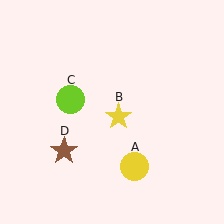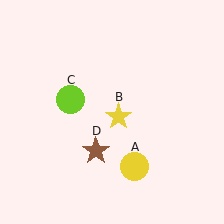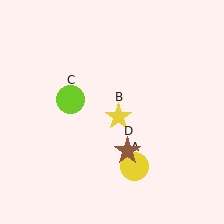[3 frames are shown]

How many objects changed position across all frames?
1 object changed position: brown star (object D).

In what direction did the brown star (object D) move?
The brown star (object D) moved right.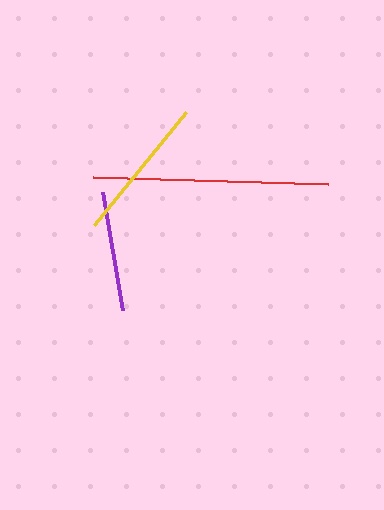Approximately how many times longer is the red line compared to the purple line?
The red line is approximately 2.0 times the length of the purple line.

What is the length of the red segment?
The red segment is approximately 235 pixels long.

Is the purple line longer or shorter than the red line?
The red line is longer than the purple line.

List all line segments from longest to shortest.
From longest to shortest: red, yellow, purple.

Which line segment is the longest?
The red line is the longest at approximately 235 pixels.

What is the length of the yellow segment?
The yellow segment is approximately 146 pixels long.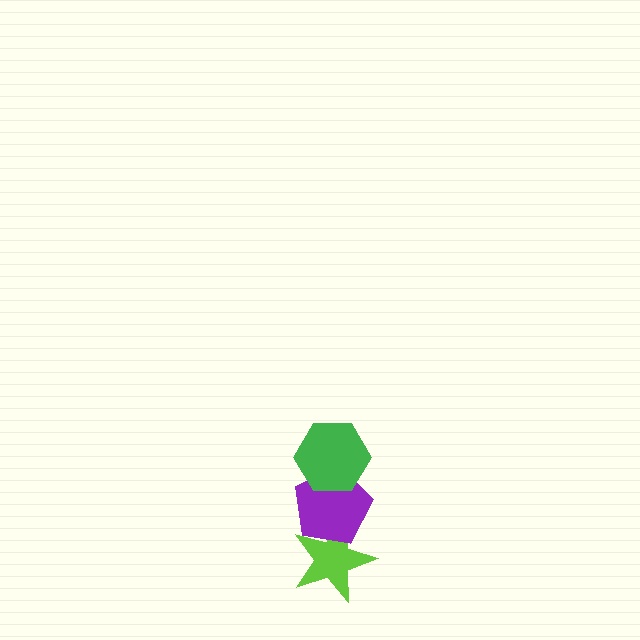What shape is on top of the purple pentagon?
The green hexagon is on top of the purple pentagon.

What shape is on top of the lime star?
The purple pentagon is on top of the lime star.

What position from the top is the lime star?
The lime star is 3rd from the top.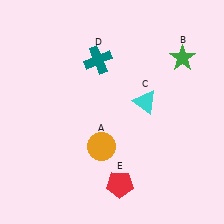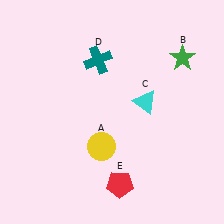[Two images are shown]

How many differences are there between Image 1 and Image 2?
There is 1 difference between the two images.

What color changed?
The circle (A) changed from orange in Image 1 to yellow in Image 2.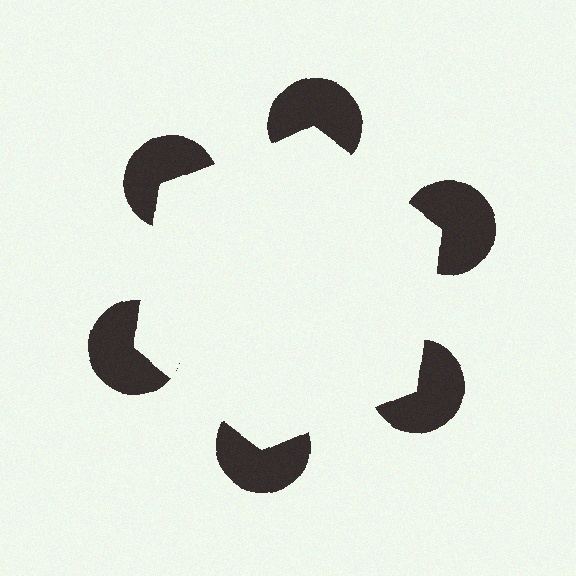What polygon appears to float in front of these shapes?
An illusory hexagon — its edges are inferred from the aligned wedge cuts in the pac-man discs, not physically drawn.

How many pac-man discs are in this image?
There are 6 — one at each vertex of the illusory hexagon.